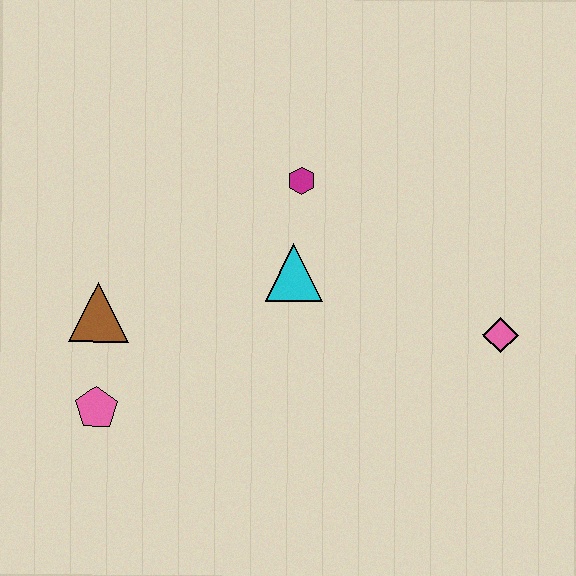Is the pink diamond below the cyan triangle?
Yes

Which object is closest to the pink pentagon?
The brown triangle is closest to the pink pentagon.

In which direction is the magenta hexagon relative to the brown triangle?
The magenta hexagon is to the right of the brown triangle.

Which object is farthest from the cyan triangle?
The pink pentagon is farthest from the cyan triangle.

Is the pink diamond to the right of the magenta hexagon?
Yes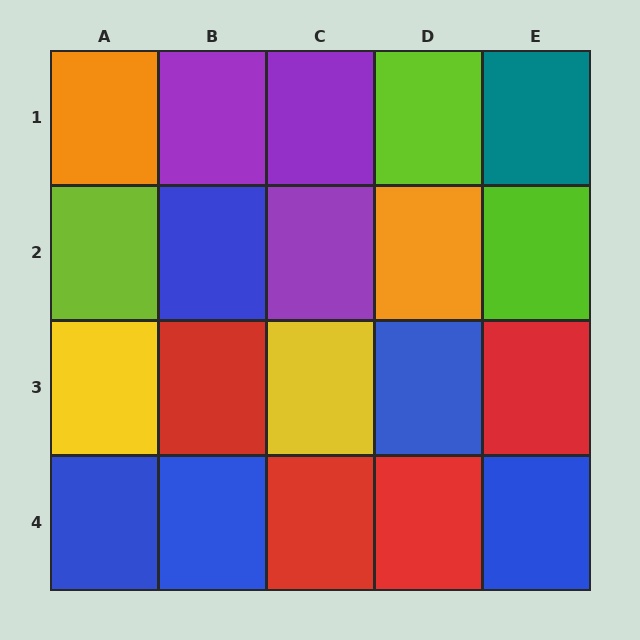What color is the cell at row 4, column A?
Blue.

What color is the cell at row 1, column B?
Purple.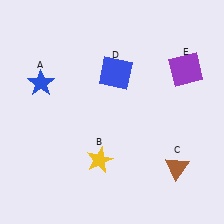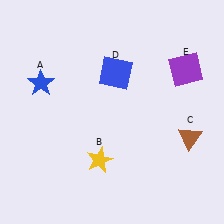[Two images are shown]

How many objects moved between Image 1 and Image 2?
1 object moved between the two images.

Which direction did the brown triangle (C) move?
The brown triangle (C) moved up.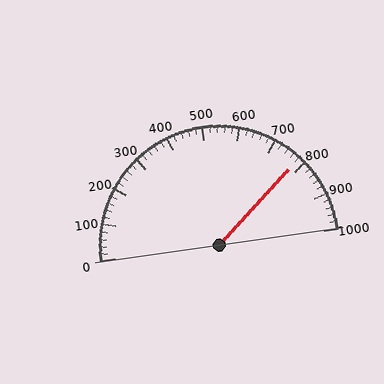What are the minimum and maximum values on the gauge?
The gauge ranges from 0 to 1000.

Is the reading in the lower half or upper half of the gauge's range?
The reading is in the upper half of the range (0 to 1000).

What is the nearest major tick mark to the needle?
The nearest major tick mark is 800.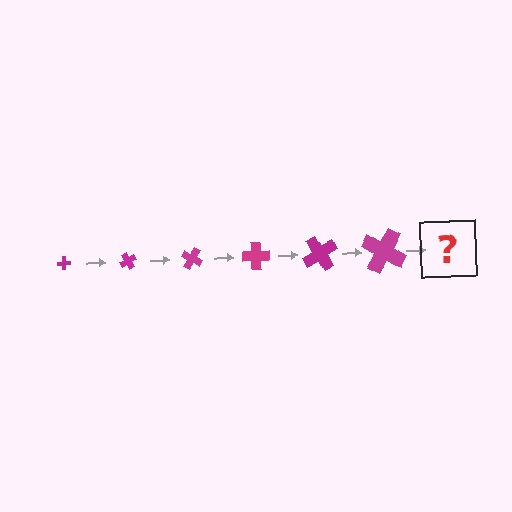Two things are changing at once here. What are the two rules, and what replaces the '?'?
The two rules are that the cross grows larger each step and it rotates 60 degrees each step. The '?' should be a cross, larger than the previous one and rotated 360 degrees from the start.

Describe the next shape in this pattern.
It should be a cross, larger than the previous one and rotated 360 degrees from the start.